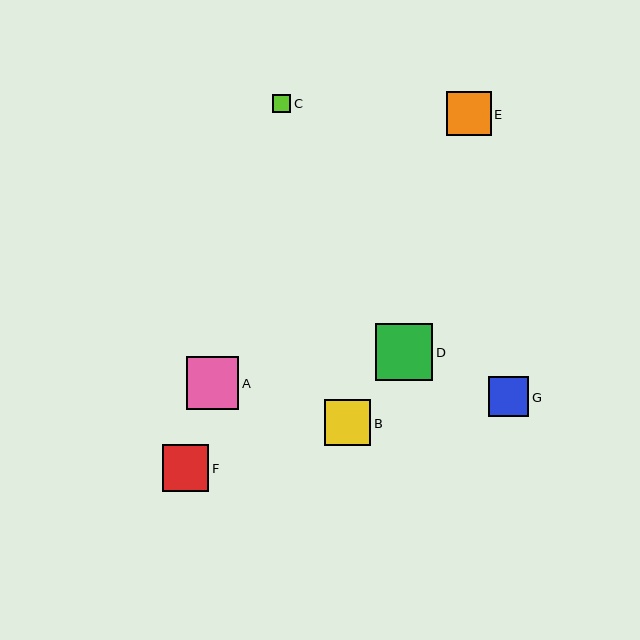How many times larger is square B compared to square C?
Square B is approximately 2.5 times the size of square C.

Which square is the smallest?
Square C is the smallest with a size of approximately 18 pixels.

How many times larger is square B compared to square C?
Square B is approximately 2.5 times the size of square C.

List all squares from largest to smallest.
From largest to smallest: D, A, F, B, E, G, C.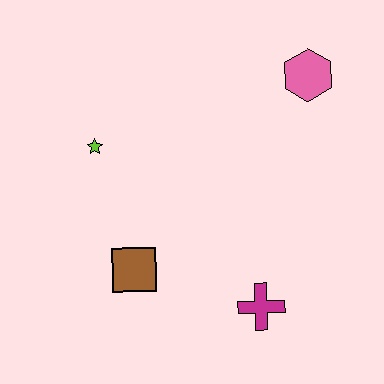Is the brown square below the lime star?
Yes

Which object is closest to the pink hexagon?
The lime star is closest to the pink hexagon.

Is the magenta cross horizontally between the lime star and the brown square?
No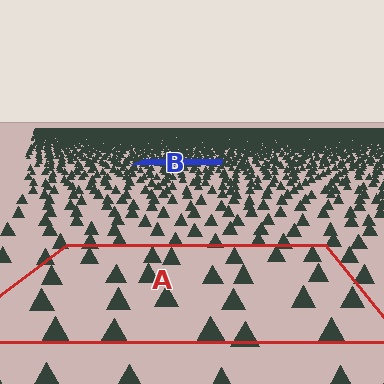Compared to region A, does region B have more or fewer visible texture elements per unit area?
Region B has more texture elements per unit area — they are packed more densely because it is farther away.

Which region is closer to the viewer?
Region A is closer. The texture elements there are larger and more spread out.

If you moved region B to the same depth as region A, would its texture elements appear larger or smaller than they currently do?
They would appear larger. At a closer depth, the same texture elements are projected at a bigger on-screen size.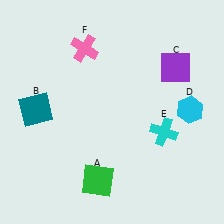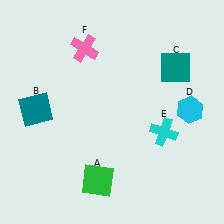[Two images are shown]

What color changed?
The square (C) changed from purple in Image 1 to teal in Image 2.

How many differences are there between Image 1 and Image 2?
There is 1 difference between the two images.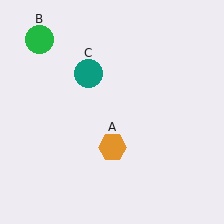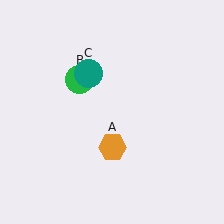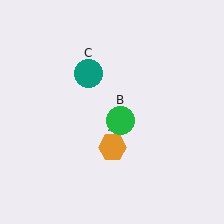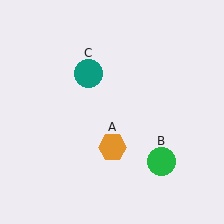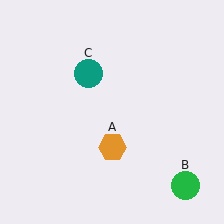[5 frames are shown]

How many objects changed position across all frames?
1 object changed position: green circle (object B).